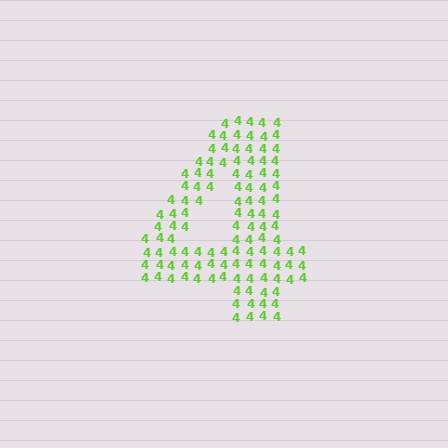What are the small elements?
The small elements are digit 4's.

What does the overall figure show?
The overall figure shows the digit 4.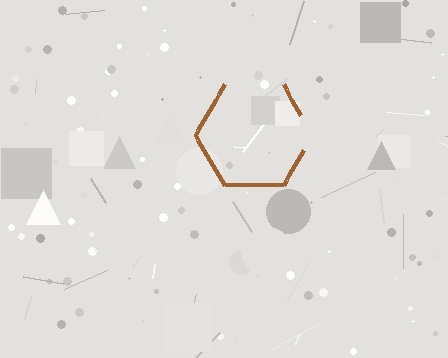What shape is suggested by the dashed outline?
The dashed outline suggests a hexagon.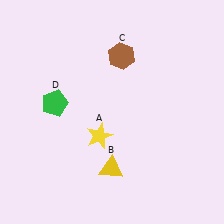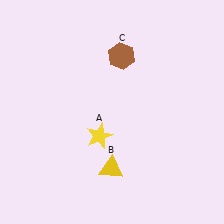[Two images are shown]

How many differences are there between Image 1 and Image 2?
There is 1 difference between the two images.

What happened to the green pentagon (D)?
The green pentagon (D) was removed in Image 2. It was in the top-left area of Image 1.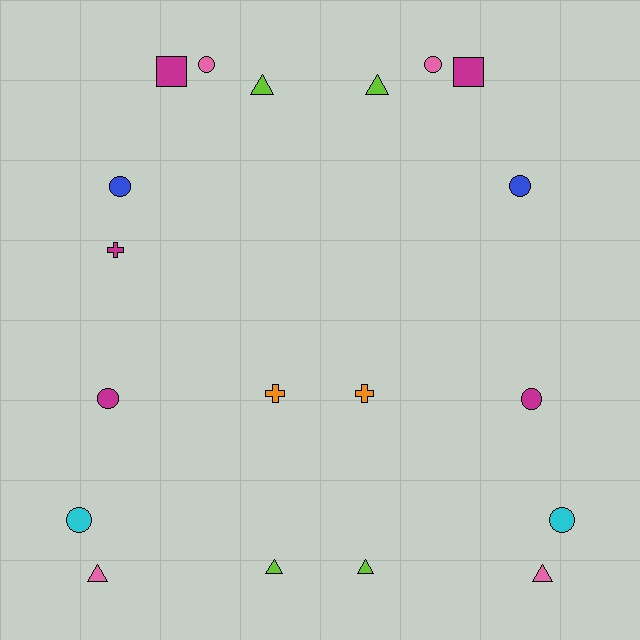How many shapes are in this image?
There are 19 shapes in this image.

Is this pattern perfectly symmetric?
No, the pattern is not perfectly symmetric. A magenta cross is missing from the right side.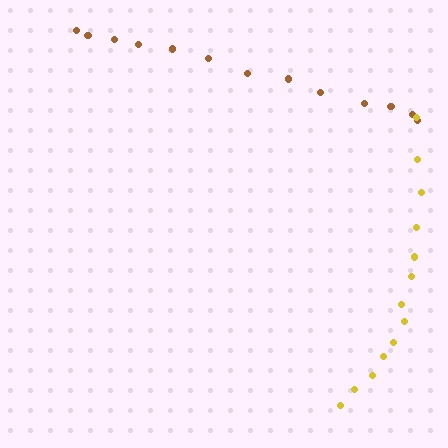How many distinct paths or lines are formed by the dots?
There are 2 distinct paths.